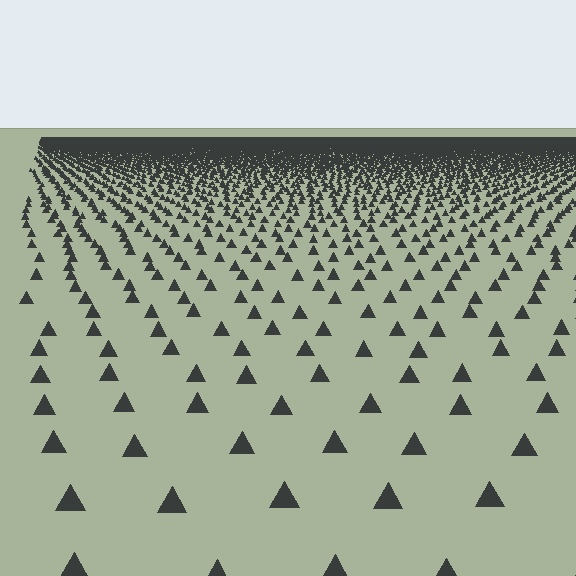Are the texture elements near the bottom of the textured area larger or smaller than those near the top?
Larger. Near the bottom, elements are closer to the viewer and appear at a bigger on-screen size.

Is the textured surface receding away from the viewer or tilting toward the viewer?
The surface is receding away from the viewer. Texture elements get smaller and denser toward the top.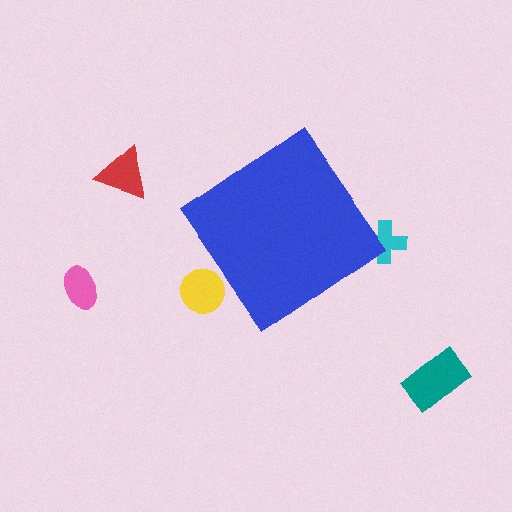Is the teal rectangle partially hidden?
No, the teal rectangle is fully visible.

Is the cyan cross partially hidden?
Yes, the cyan cross is partially hidden behind the blue diamond.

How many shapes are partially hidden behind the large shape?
2 shapes are partially hidden.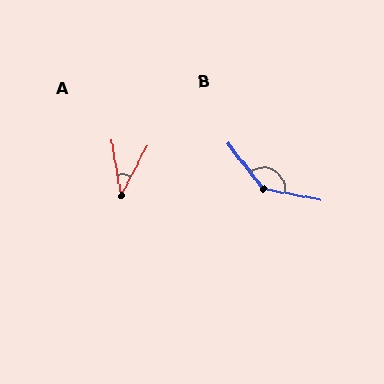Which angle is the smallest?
A, at approximately 37 degrees.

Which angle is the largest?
B, at approximately 138 degrees.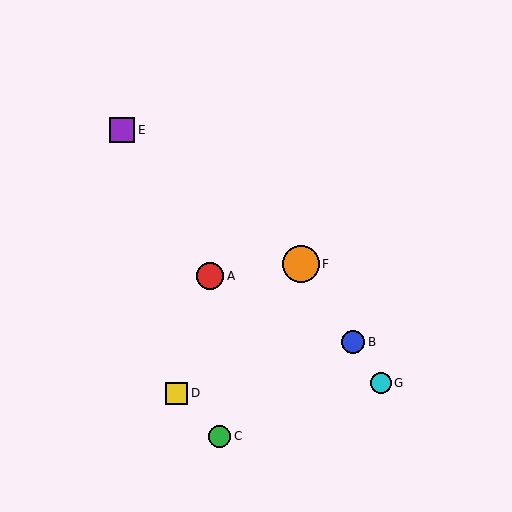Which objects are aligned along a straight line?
Objects B, F, G are aligned along a straight line.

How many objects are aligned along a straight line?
3 objects (B, F, G) are aligned along a straight line.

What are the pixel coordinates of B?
Object B is at (353, 342).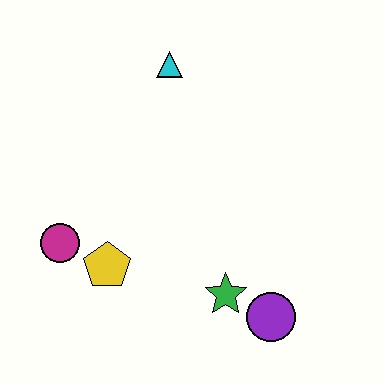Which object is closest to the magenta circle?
The yellow pentagon is closest to the magenta circle.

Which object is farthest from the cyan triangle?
The purple circle is farthest from the cyan triangle.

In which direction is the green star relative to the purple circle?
The green star is to the left of the purple circle.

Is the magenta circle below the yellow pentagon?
No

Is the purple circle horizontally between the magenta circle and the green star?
No